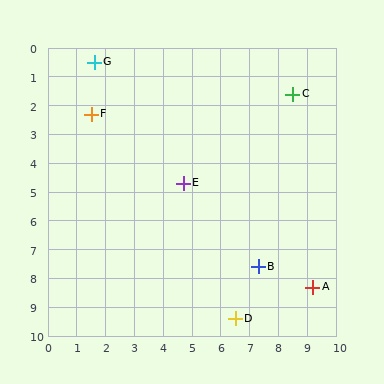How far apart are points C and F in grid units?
Points C and F are about 7.0 grid units apart.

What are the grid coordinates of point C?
Point C is at approximately (8.5, 1.6).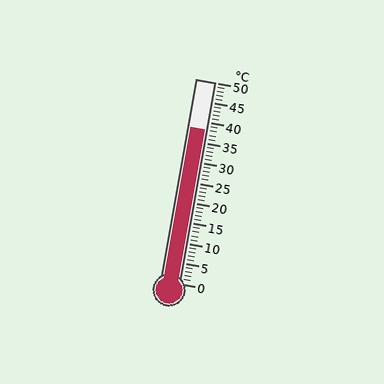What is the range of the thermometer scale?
The thermometer scale ranges from 0°C to 50°C.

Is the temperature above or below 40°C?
The temperature is below 40°C.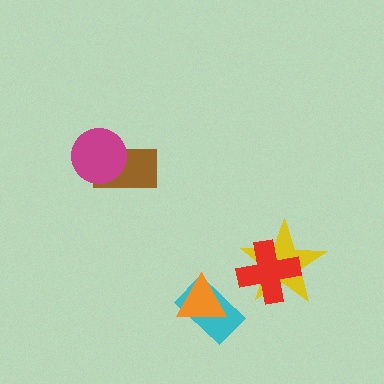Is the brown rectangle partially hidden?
Yes, it is partially covered by another shape.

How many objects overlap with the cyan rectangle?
1 object overlaps with the cyan rectangle.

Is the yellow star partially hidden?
Yes, it is partially covered by another shape.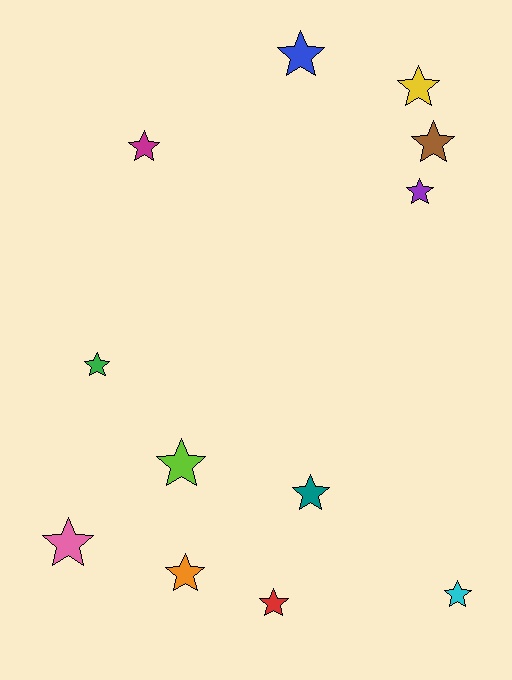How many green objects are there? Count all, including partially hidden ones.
There is 1 green object.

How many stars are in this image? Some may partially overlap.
There are 12 stars.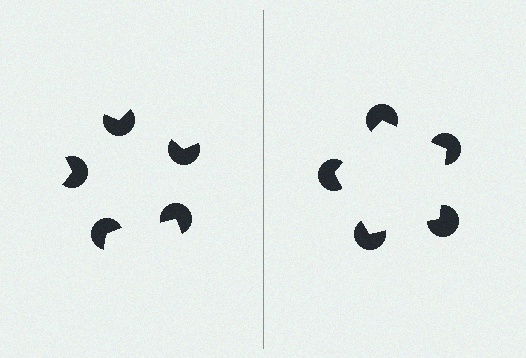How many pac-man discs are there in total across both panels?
10 — 5 on each side.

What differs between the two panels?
The pac-man discs are positioned identically on both sides; only the wedge orientations differ. On the right they align to a pentagon; on the left they are misaligned.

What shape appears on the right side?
An illusory pentagon.